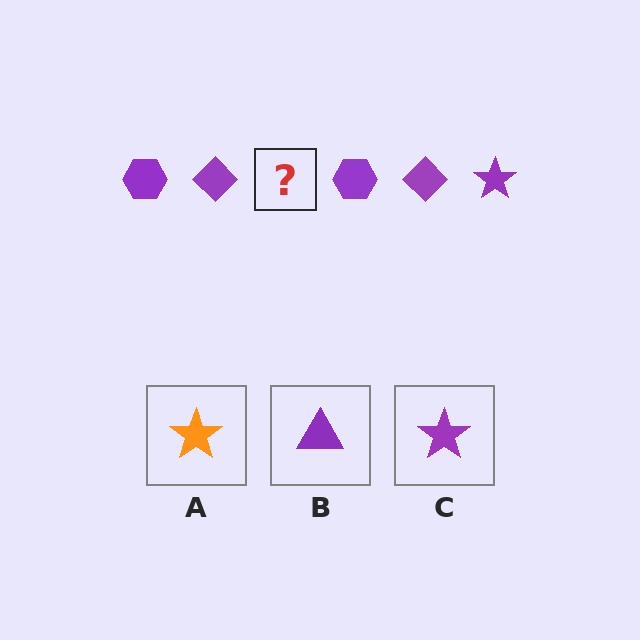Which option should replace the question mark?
Option C.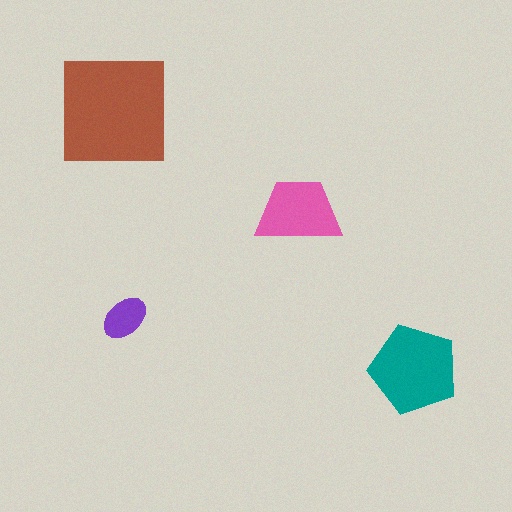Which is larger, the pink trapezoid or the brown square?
The brown square.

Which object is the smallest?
The purple ellipse.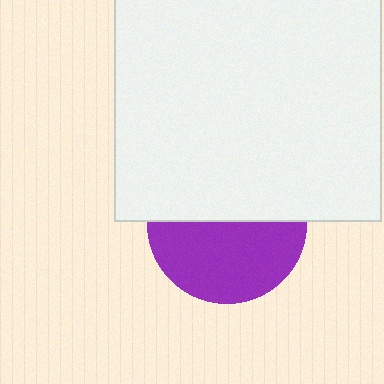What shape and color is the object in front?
The object in front is a white square.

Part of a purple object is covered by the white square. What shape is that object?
It is a circle.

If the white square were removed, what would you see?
You would see the complete purple circle.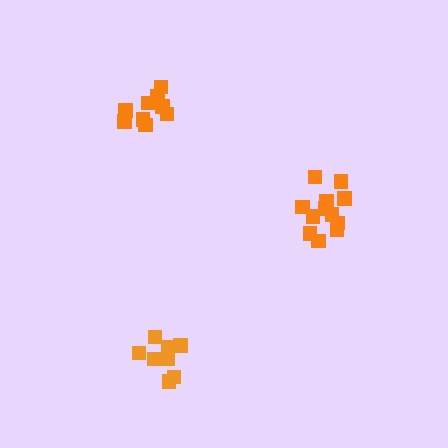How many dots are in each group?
Group 1: 12 dots, Group 2: 8 dots, Group 3: 10 dots (30 total).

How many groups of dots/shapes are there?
There are 3 groups.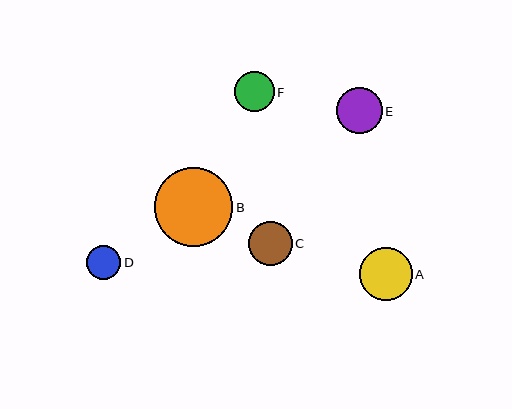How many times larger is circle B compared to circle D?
Circle B is approximately 2.3 times the size of circle D.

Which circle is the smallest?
Circle D is the smallest with a size of approximately 34 pixels.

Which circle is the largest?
Circle B is the largest with a size of approximately 79 pixels.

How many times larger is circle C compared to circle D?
Circle C is approximately 1.3 times the size of circle D.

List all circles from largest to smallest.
From largest to smallest: B, A, E, C, F, D.